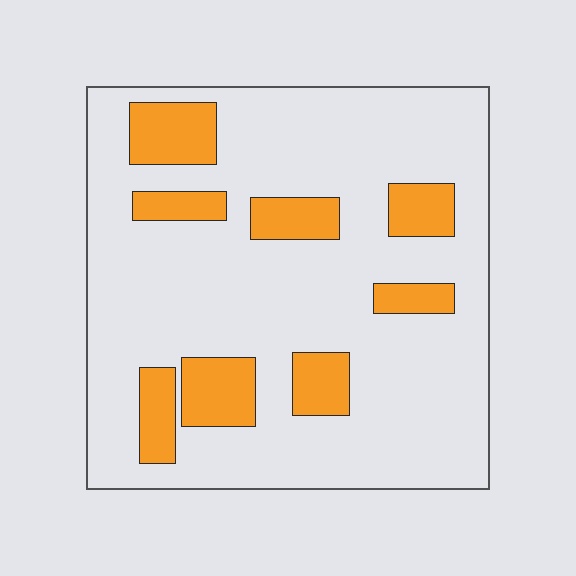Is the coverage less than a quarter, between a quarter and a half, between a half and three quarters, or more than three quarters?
Less than a quarter.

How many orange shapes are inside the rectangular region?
8.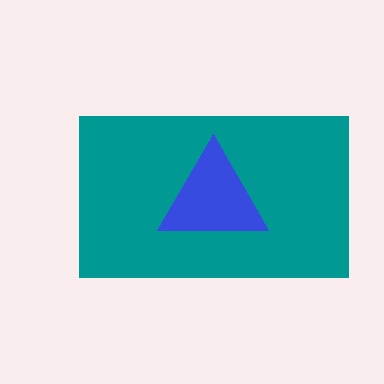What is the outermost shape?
The teal rectangle.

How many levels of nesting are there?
2.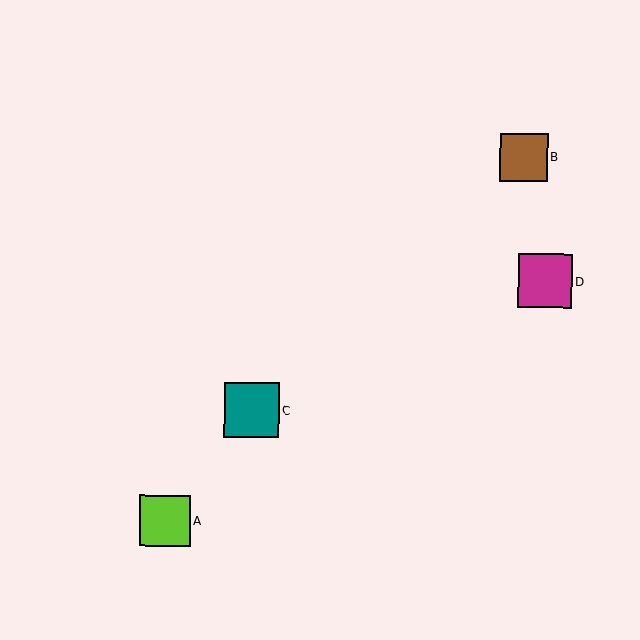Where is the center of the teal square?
The center of the teal square is at (252, 410).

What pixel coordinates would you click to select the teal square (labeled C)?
Click at (252, 410) to select the teal square C.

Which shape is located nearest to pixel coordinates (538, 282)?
The magenta square (labeled D) at (545, 281) is nearest to that location.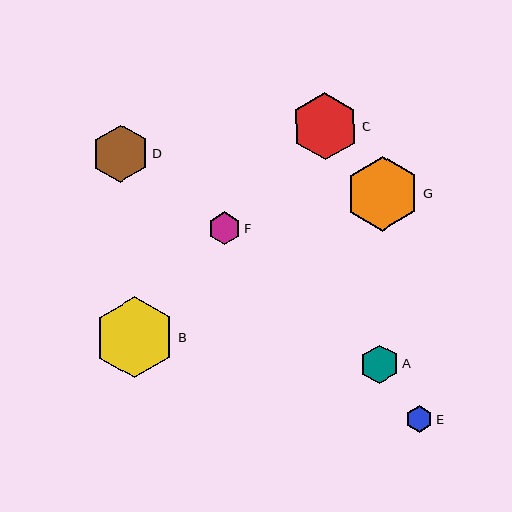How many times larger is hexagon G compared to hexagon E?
Hexagon G is approximately 2.8 times the size of hexagon E.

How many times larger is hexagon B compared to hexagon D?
Hexagon B is approximately 1.4 times the size of hexagon D.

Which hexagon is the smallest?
Hexagon E is the smallest with a size of approximately 27 pixels.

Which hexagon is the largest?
Hexagon B is the largest with a size of approximately 81 pixels.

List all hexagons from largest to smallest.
From largest to smallest: B, G, C, D, A, F, E.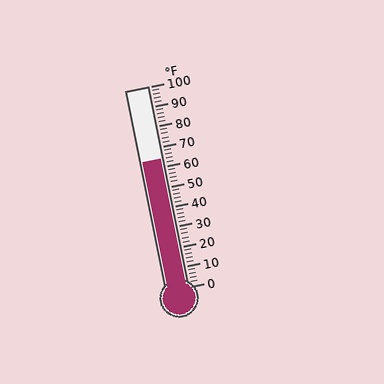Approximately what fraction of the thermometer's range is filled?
The thermometer is filled to approximately 65% of its range.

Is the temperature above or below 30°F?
The temperature is above 30°F.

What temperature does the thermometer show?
The thermometer shows approximately 64°F.